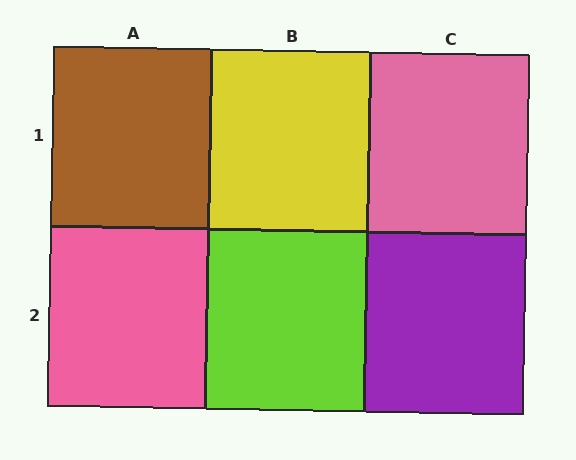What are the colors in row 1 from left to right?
Brown, yellow, pink.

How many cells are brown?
1 cell is brown.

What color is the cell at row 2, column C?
Purple.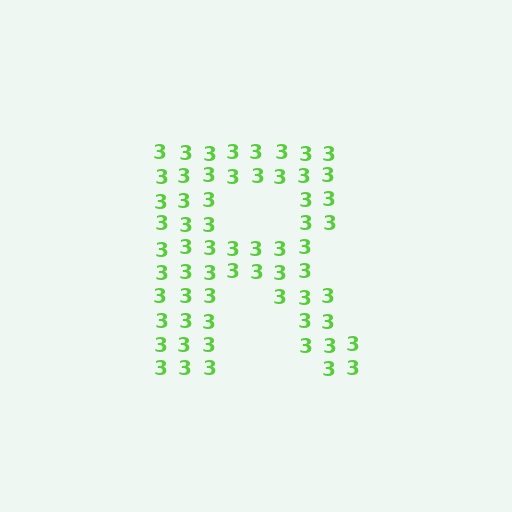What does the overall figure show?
The overall figure shows the letter R.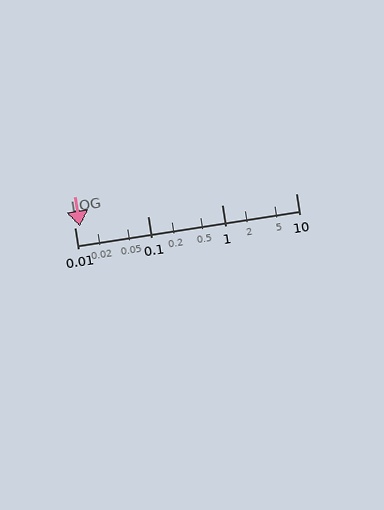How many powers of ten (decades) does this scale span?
The scale spans 3 decades, from 0.01 to 10.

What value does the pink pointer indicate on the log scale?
The pointer indicates approximately 0.012.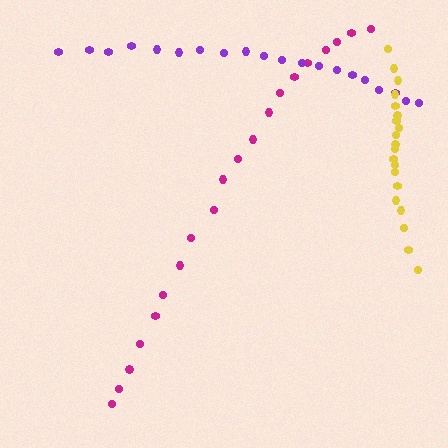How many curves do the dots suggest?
There are 3 distinct paths.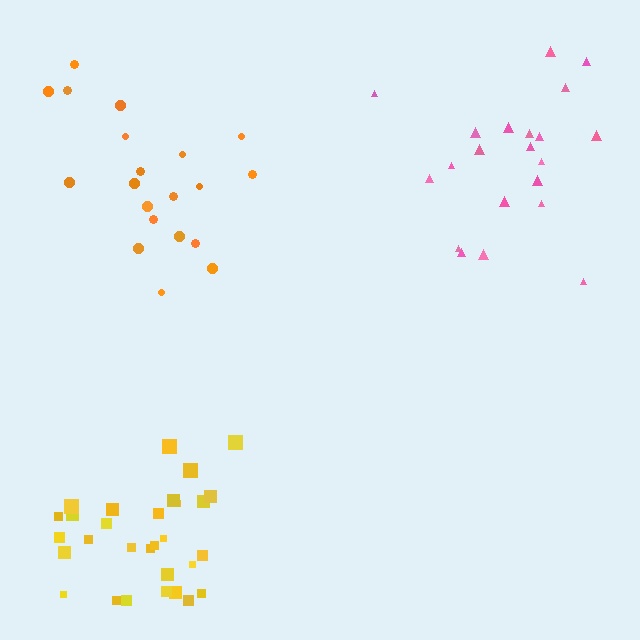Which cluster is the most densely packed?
Yellow.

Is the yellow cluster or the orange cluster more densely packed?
Yellow.